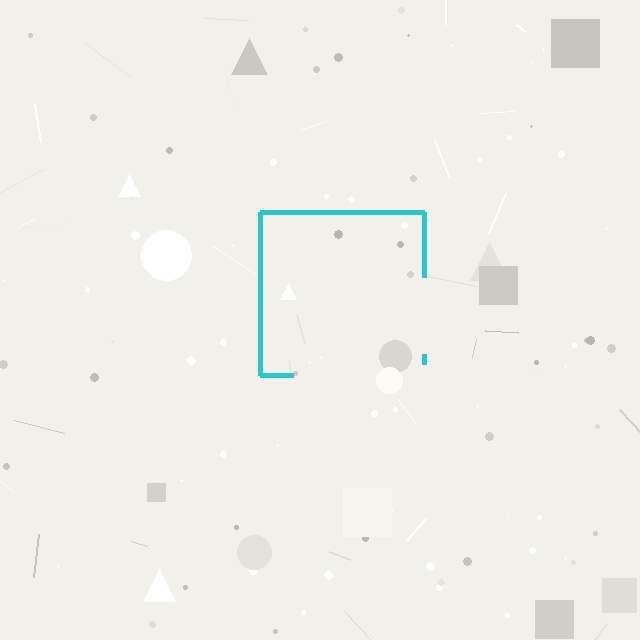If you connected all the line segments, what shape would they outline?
They would outline a square.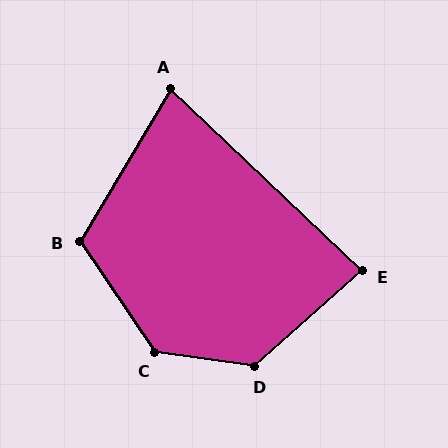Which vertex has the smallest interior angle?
A, at approximately 77 degrees.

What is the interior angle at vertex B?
Approximately 115 degrees (obtuse).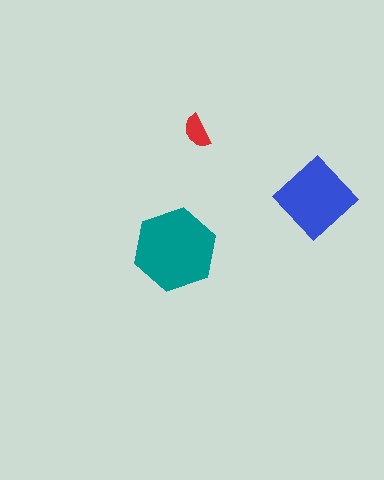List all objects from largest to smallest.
The teal hexagon, the blue diamond, the red semicircle.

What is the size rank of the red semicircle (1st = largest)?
3rd.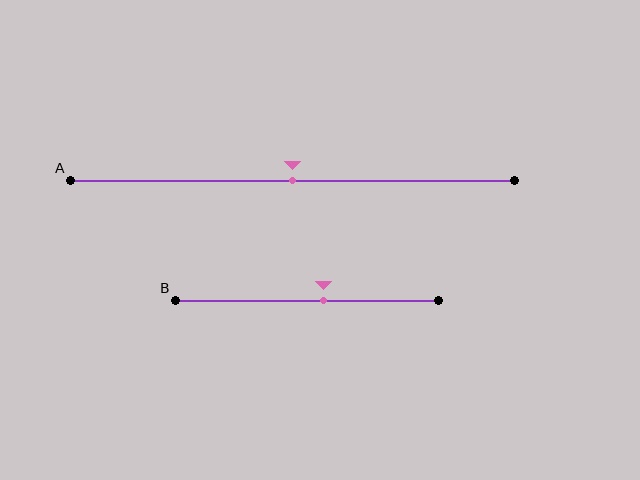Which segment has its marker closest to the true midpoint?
Segment A has its marker closest to the true midpoint.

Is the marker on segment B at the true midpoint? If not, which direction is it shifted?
No, the marker on segment B is shifted to the right by about 6% of the segment length.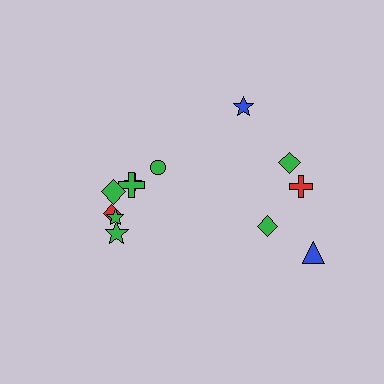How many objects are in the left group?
There are 7 objects.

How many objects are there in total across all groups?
There are 12 objects.